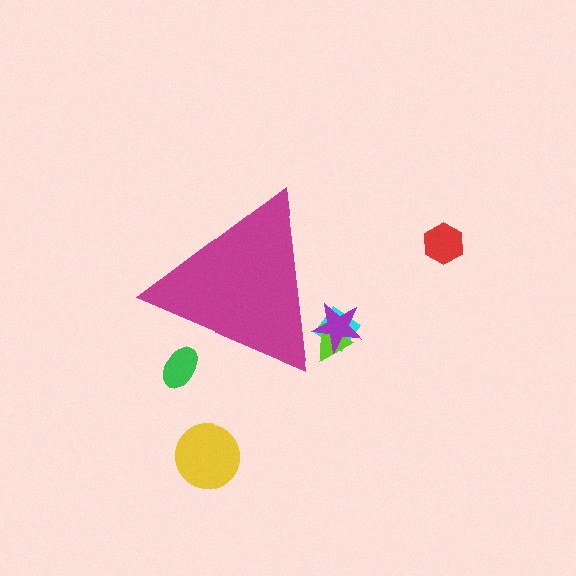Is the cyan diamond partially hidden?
Yes, the cyan diamond is partially hidden behind the magenta triangle.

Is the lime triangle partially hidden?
Yes, the lime triangle is partially hidden behind the magenta triangle.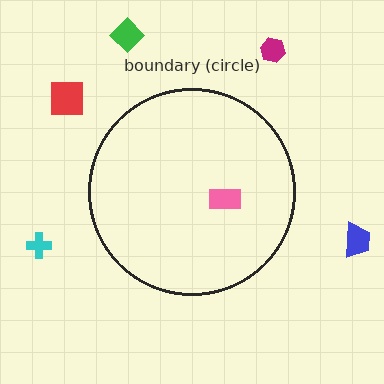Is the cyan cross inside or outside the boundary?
Outside.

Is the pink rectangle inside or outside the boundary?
Inside.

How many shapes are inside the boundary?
1 inside, 5 outside.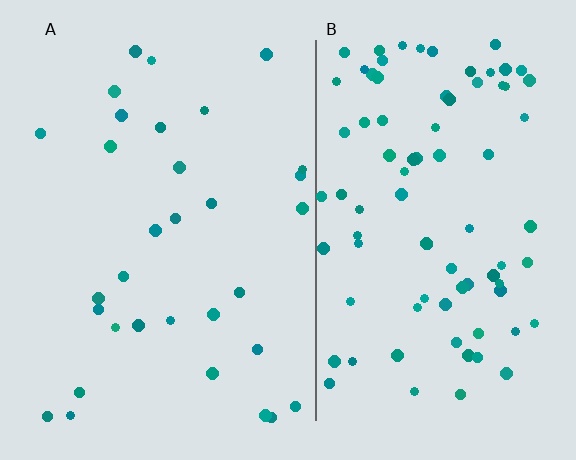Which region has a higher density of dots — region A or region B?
B (the right).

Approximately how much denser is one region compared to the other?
Approximately 2.7× — region B over region A.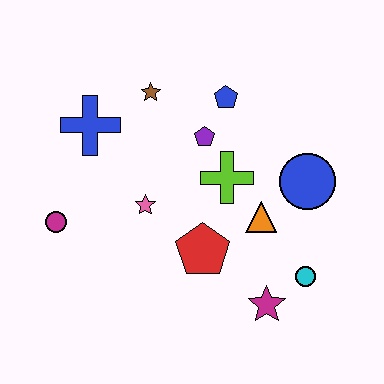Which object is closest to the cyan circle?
The magenta star is closest to the cyan circle.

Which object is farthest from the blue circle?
The magenta circle is farthest from the blue circle.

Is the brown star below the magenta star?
No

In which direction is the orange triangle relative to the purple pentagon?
The orange triangle is below the purple pentagon.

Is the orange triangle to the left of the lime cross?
No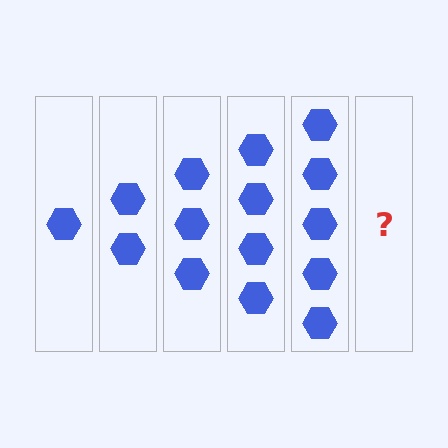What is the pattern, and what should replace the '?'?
The pattern is that each step adds one more hexagon. The '?' should be 6 hexagons.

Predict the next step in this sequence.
The next step is 6 hexagons.